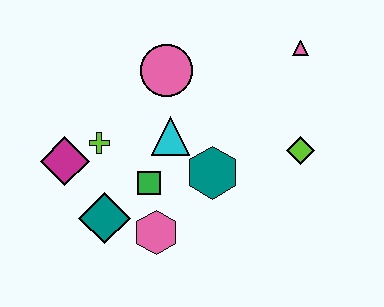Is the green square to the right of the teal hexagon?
No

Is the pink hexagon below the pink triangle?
Yes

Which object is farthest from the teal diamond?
The pink triangle is farthest from the teal diamond.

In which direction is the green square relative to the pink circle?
The green square is below the pink circle.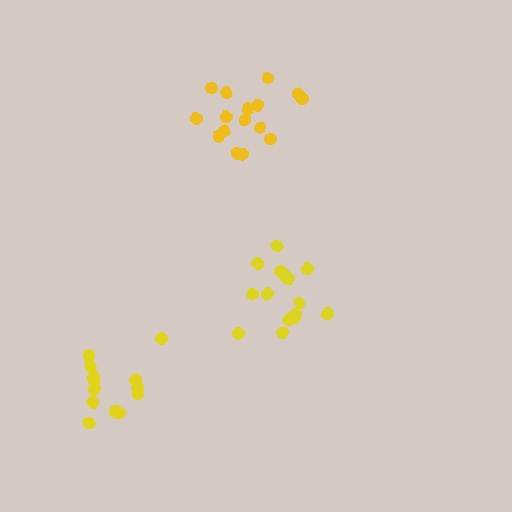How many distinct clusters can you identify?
There are 3 distinct clusters.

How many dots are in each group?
Group 1: 15 dots, Group 2: 13 dots, Group 3: 16 dots (44 total).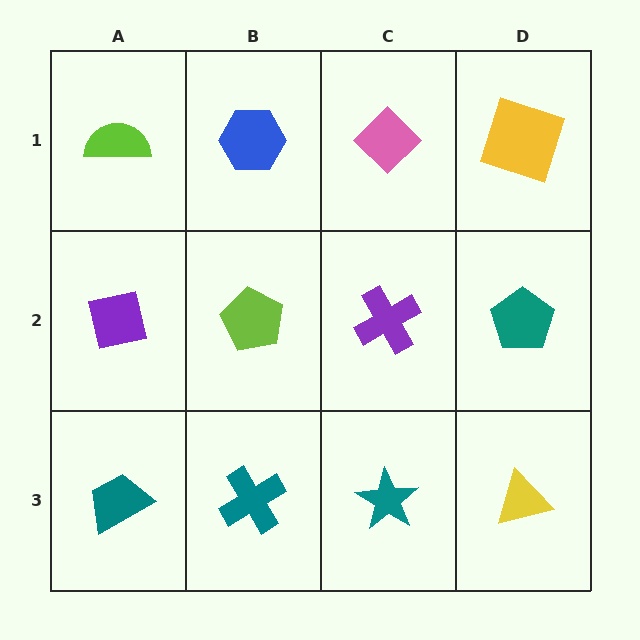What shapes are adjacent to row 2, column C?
A pink diamond (row 1, column C), a teal star (row 3, column C), a lime pentagon (row 2, column B), a teal pentagon (row 2, column D).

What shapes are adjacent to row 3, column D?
A teal pentagon (row 2, column D), a teal star (row 3, column C).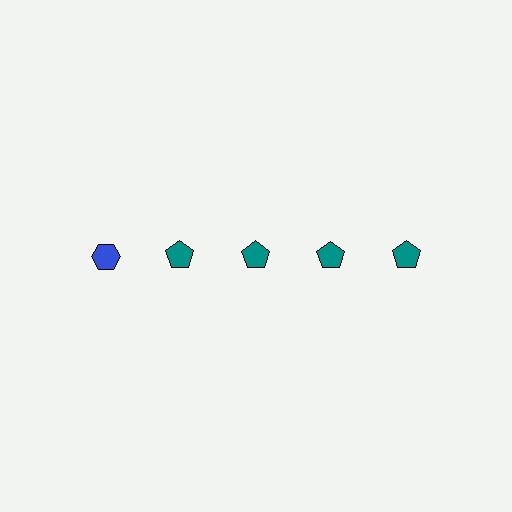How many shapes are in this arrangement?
There are 5 shapes arranged in a grid pattern.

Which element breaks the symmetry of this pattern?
The blue hexagon in the top row, leftmost column breaks the symmetry. All other shapes are teal pentagons.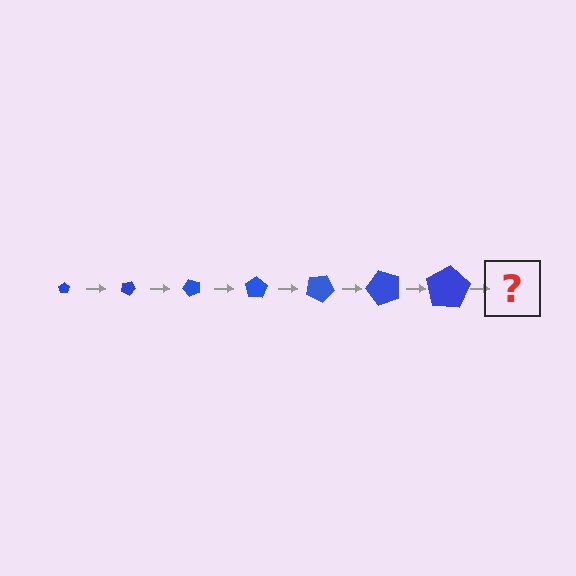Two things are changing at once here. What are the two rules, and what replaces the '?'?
The two rules are that the pentagon grows larger each step and it rotates 25 degrees each step. The '?' should be a pentagon, larger than the previous one and rotated 175 degrees from the start.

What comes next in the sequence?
The next element should be a pentagon, larger than the previous one and rotated 175 degrees from the start.